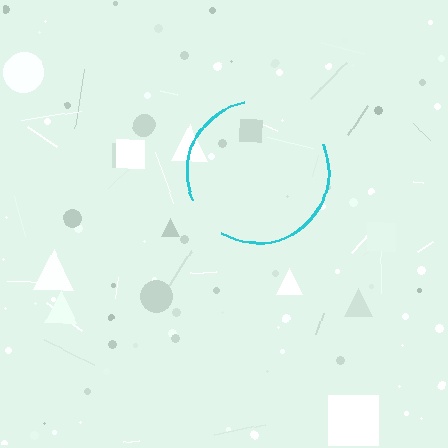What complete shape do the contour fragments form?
The contour fragments form a circle.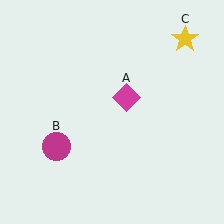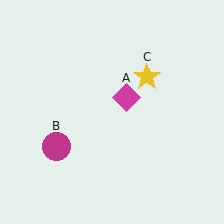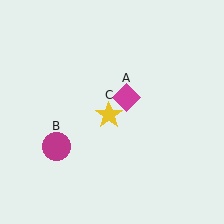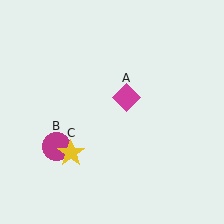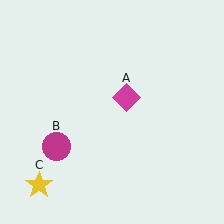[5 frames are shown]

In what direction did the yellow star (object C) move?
The yellow star (object C) moved down and to the left.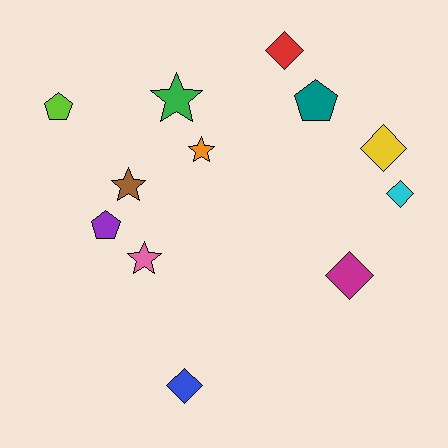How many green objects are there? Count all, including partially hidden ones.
There is 1 green object.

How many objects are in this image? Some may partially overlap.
There are 12 objects.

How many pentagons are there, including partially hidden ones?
There are 3 pentagons.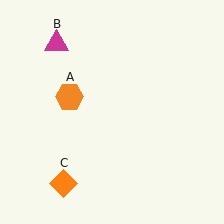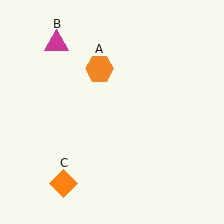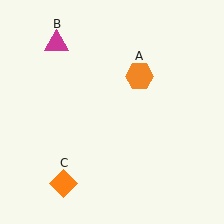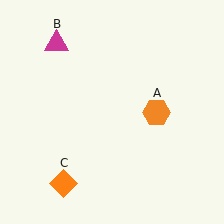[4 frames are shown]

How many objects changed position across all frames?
1 object changed position: orange hexagon (object A).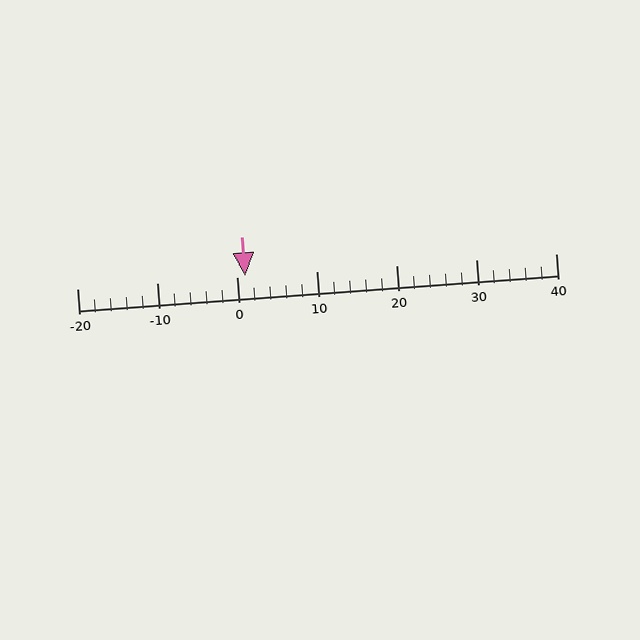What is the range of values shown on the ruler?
The ruler shows values from -20 to 40.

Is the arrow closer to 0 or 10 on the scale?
The arrow is closer to 0.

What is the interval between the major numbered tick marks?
The major tick marks are spaced 10 units apart.